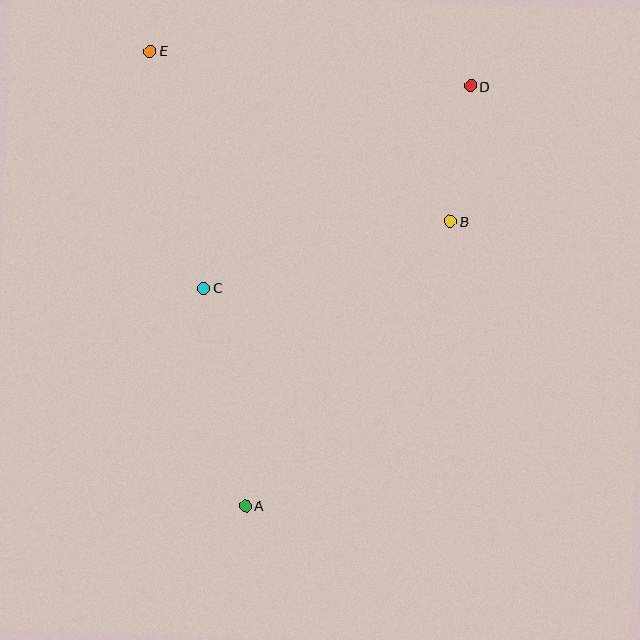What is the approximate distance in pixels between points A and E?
The distance between A and E is approximately 465 pixels.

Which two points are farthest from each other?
Points A and D are farthest from each other.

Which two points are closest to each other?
Points B and D are closest to each other.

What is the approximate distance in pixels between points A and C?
The distance between A and C is approximately 221 pixels.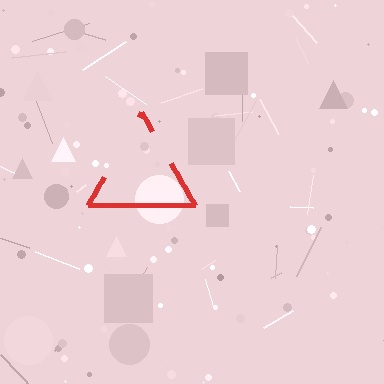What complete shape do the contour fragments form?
The contour fragments form a triangle.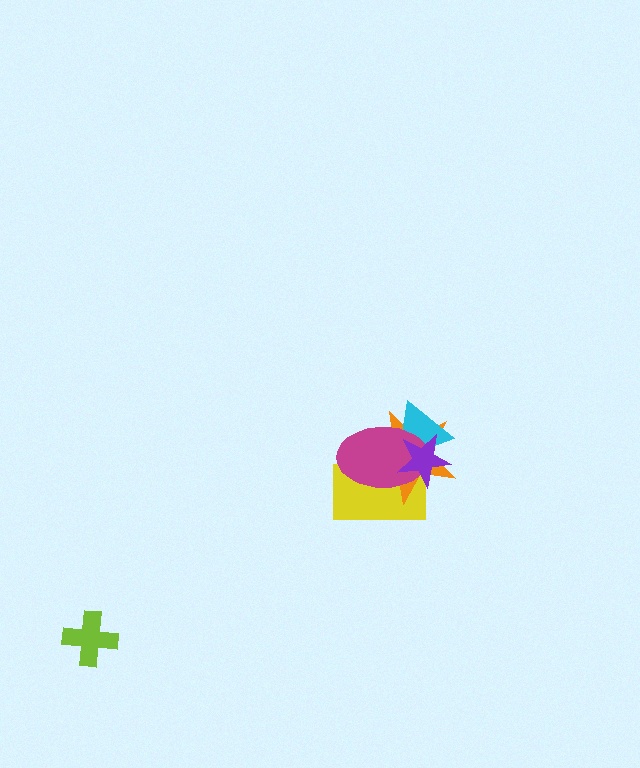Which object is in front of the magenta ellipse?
The purple star is in front of the magenta ellipse.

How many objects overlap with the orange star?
4 objects overlap with the orange star.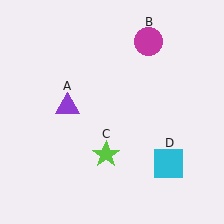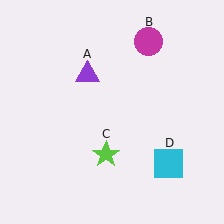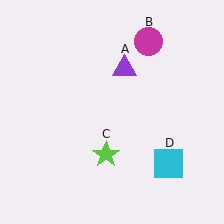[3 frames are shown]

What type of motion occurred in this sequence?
The purple triangle (object A) rotated clockwise around the center of the scene.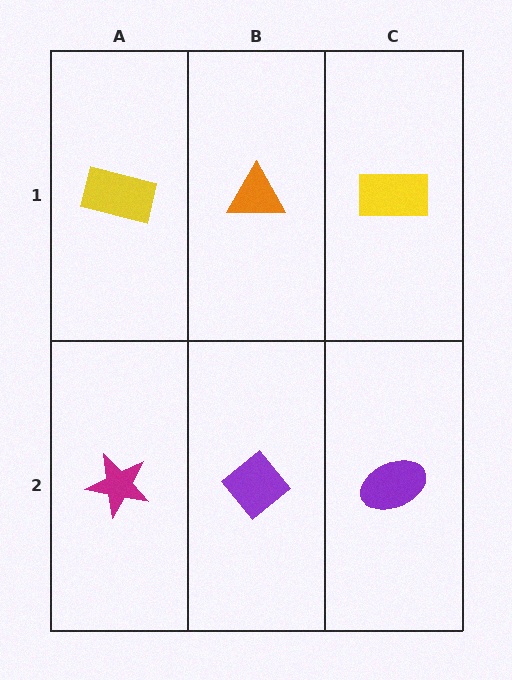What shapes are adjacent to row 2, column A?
A yellow rectangle (row 1, column A), a purple diamond (row 2, column B).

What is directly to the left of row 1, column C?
An orange triangle.